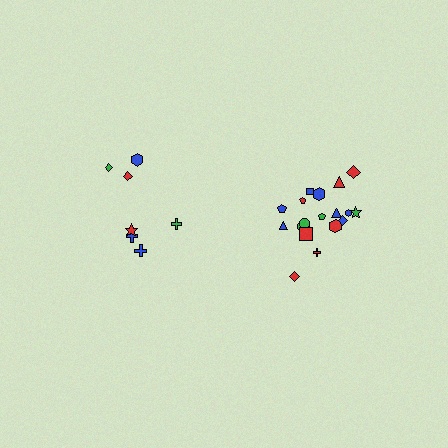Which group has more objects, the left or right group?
The right group.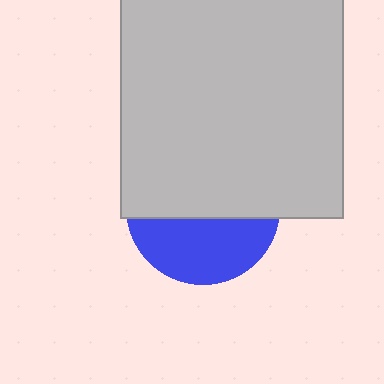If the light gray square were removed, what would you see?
You would see the complete blue circle.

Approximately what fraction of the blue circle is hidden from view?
Roughly 60% of the blue circle is hidden behind the light gray square.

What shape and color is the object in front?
The object in front is a light gray square.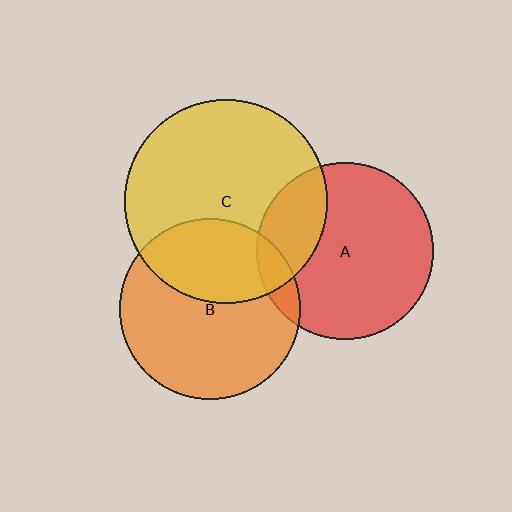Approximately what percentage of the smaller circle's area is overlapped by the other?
Approximately 25%.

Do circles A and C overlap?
Yes.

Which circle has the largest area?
Circle C (yellow).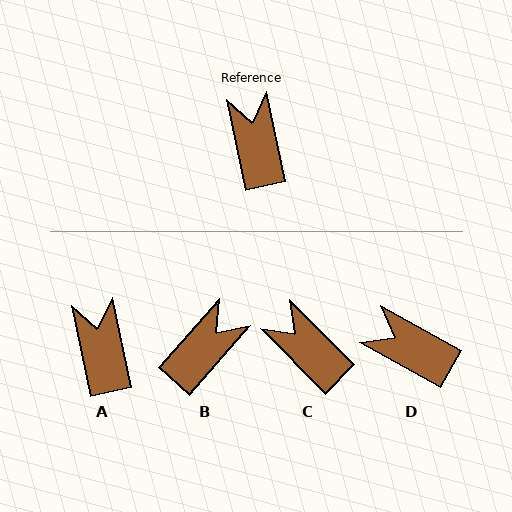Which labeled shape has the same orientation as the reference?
A.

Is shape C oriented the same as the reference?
No, it is off by about 33 degrees.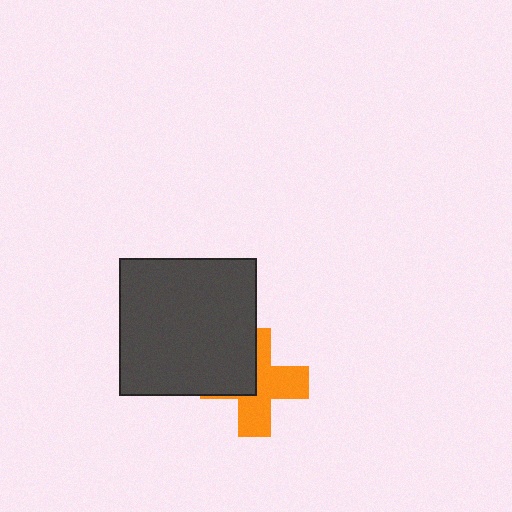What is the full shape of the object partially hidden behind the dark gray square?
The partially hidden object is an orange cross.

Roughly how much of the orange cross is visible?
About half of it is visible (roughly 60%).